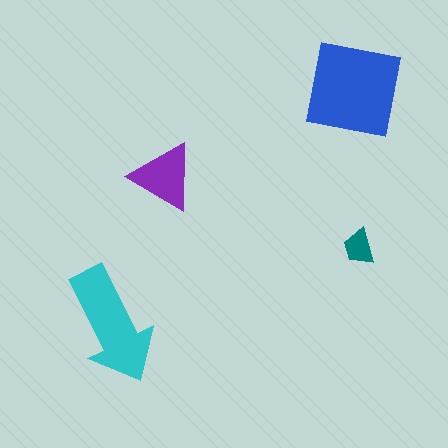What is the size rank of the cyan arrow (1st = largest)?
2nd.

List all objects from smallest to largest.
The teal trapezoid, the purple triangle, the cyan arrow, the blue square.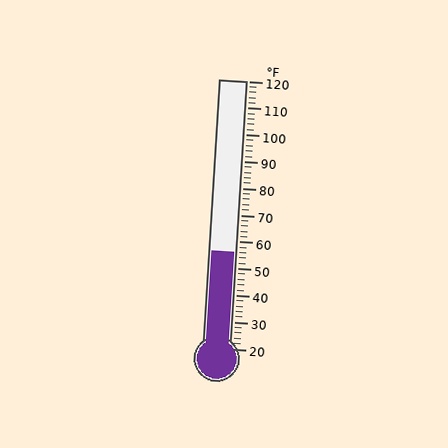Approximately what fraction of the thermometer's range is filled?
The thermometer is filled to approximately 35% of its range.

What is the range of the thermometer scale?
The thermometer scale ranges from 20°F to 120°F.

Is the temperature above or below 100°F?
The temperature is below 100°F.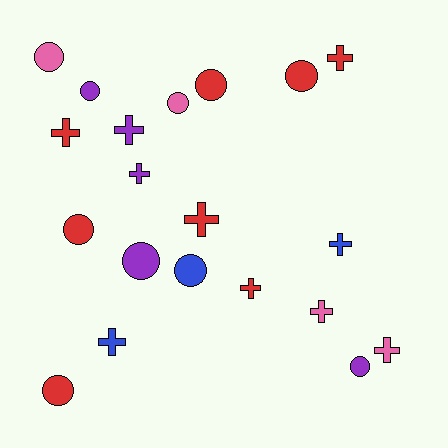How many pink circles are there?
There are 2 pink circles.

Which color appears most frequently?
Red, with 8 objects.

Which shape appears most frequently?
Circle, with 10 objects.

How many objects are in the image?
There are 20 objects.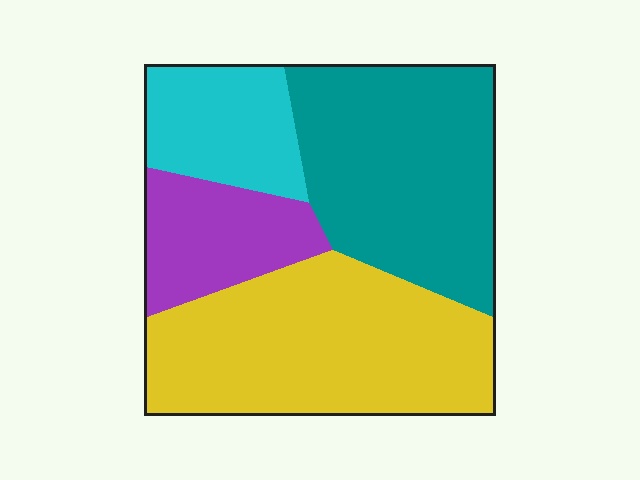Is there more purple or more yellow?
Yellow.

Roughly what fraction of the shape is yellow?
Yellow covers 38% of the shape.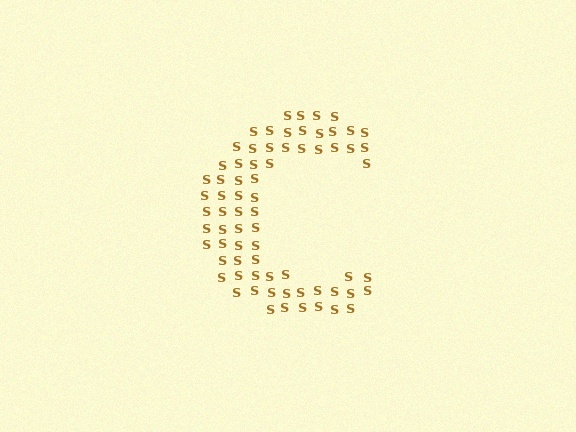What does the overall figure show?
The overall figure shows the letter C.